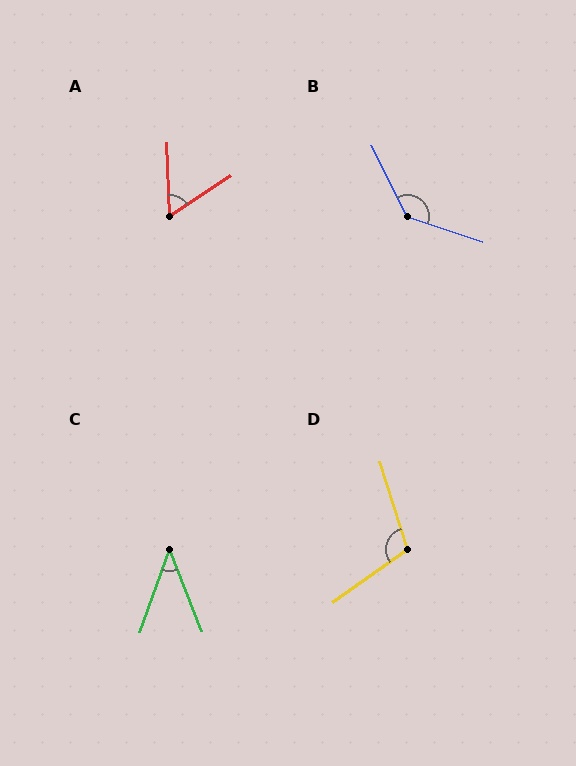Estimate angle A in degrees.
Approximately 58 degrees.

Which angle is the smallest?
C, at approximately 41 degrees.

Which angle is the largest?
B, at approximately 135 degrees.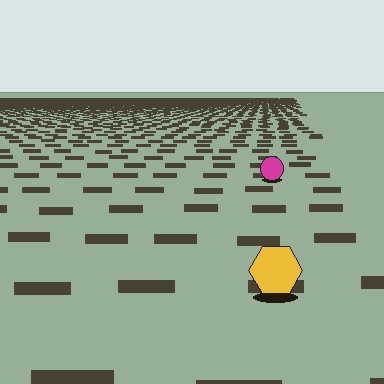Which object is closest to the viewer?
The yellow hexagon is closest. The texture marks near it are larger and more spread out.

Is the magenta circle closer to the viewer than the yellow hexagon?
No. The yellow hexagon is closer — you can tell from the texture gradient: the ground texture is coarser near it.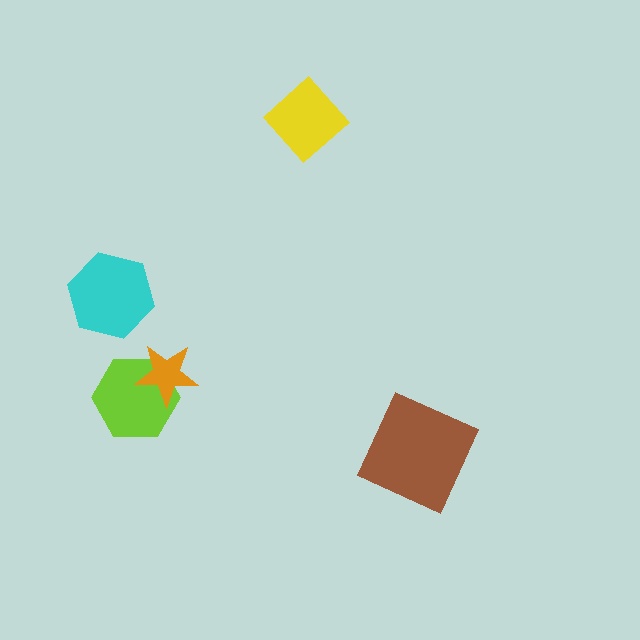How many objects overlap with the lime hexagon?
1 object overlaps with the lime hexagon.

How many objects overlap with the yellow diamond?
0 objects overlap with the yellow diamond.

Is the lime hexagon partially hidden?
Yes, it is partially covered by another shape.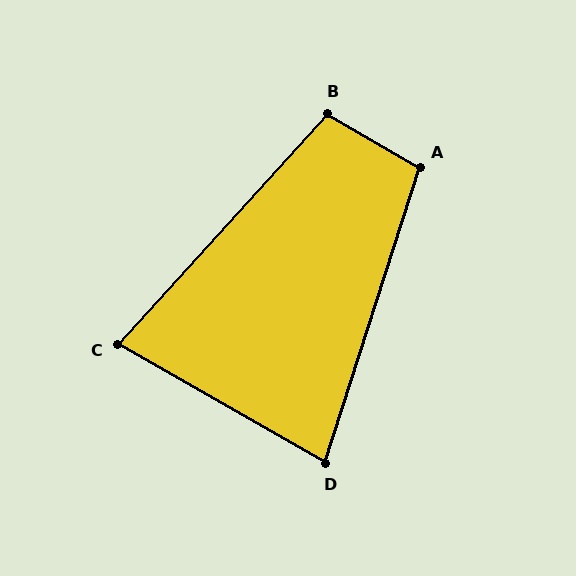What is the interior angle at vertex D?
Approximately 78 degrees (acute).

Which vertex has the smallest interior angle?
C, at approximately 78 degrees.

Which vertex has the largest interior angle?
A, at approximately 102 degrees.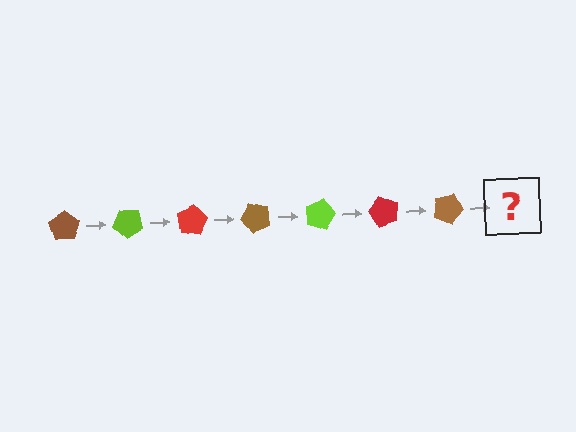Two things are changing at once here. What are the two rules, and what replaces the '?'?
The two rules are that it rotates 40 degrees each step and the color cycles through brown, lime, and red. The '?' should be a lime pentagon, rotated 280 degrees from the start.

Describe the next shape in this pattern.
It should be a lime pentagon, rotated 280 degrees from the start.